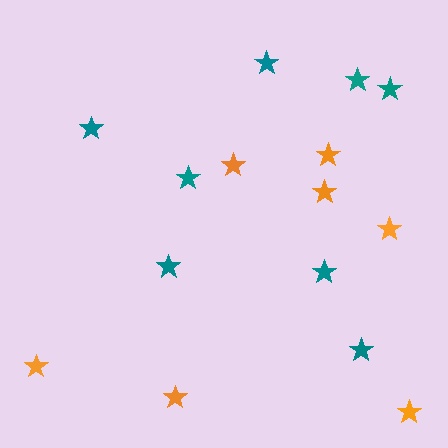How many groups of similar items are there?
There are 2 groups: one group of teal stars (8) and one group of orange stars (7).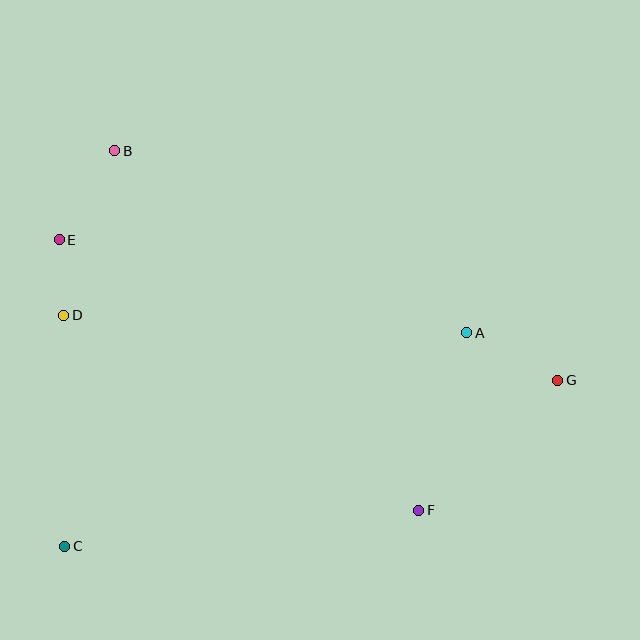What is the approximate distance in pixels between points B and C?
The distance between B and C is approximately 399 pixels.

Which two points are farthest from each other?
Points C and G are farthest from each other.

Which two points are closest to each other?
Points D and E are closest to each other.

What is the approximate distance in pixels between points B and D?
The distance between B and D is approximately 172 pixels.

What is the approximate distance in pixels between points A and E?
The distance between A and E is approximately 418 pixels.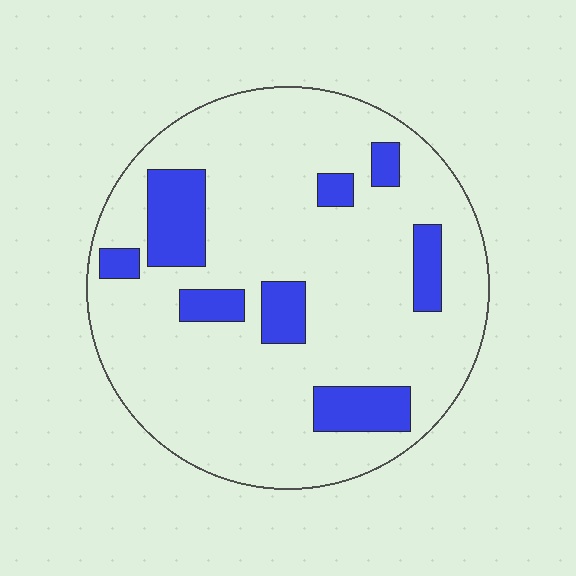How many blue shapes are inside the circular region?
8.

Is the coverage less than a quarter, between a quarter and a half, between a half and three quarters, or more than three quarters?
Less than a quarter.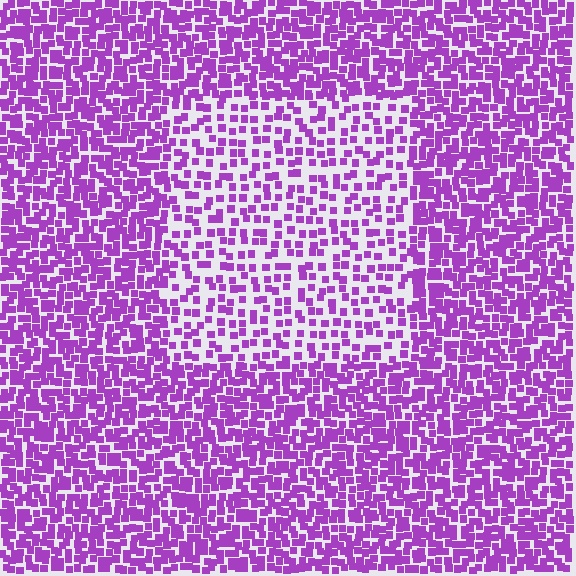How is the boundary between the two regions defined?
The boundary is defined by a change in element density (approximately 2.0x ratio). All elements are the same color, size, and shape.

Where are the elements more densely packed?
The elements are more densely packed outside the rectangle boundary.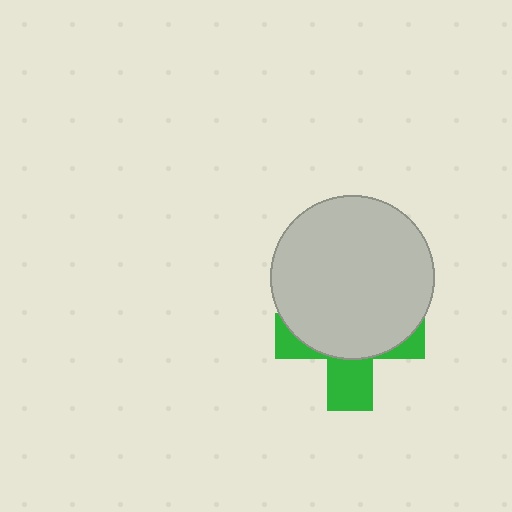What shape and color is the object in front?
The object in front is a light gray circle.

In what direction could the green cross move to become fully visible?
The green cross could move down. That would shift it out from behind the light gray circle entirely.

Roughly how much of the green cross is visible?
A small part of it is visible (roughly 37%).